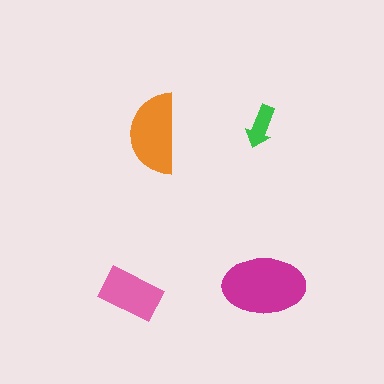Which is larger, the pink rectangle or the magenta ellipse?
The magenta ellipse.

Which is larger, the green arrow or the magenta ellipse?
The magenta ellipse.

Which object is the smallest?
The green arrow.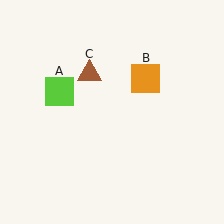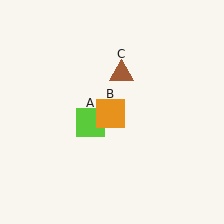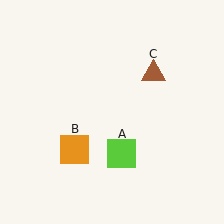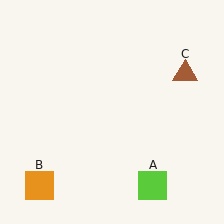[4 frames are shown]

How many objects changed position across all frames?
3 objects changed position: lime square (object A), orange square (object B), brown triangle (object C).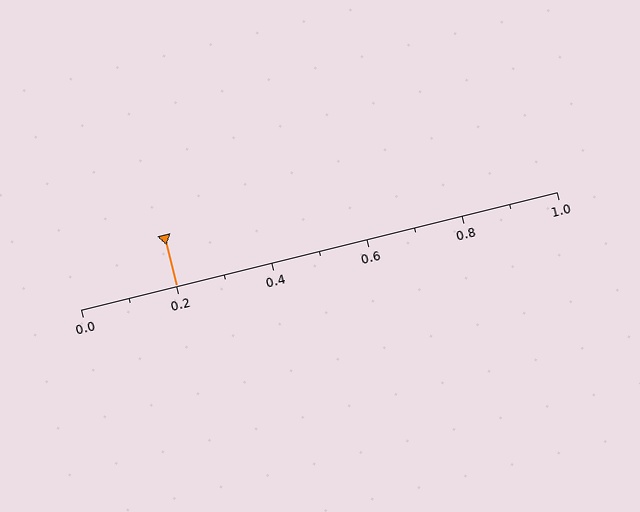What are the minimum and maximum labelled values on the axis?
The axis runs from 0.0 to 1.0.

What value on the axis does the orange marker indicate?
The marker indicates approximately 0.2.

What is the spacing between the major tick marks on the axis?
The major ticks are spaced 0.2 apart.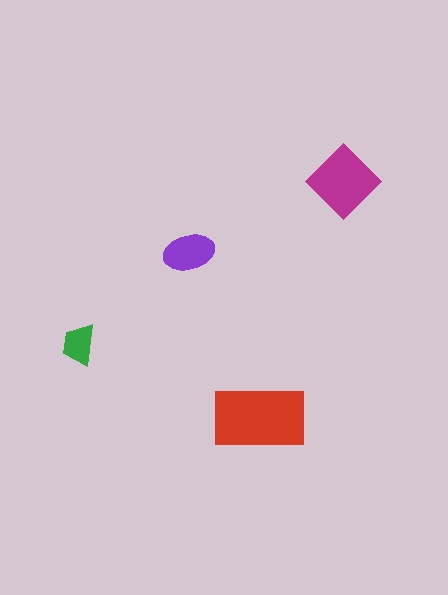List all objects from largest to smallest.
The red rectangle, the magenta diamond, the purple ellipse, the green trapezoid.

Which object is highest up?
The magenta diamond is topmost.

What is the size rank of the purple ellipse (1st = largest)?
3rd.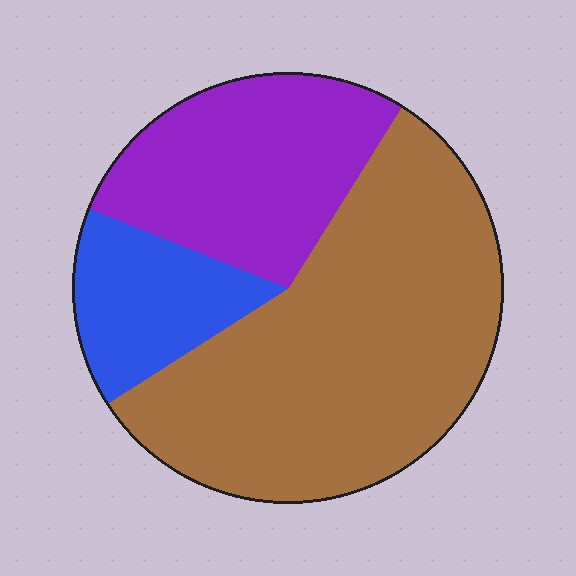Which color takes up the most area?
Brown, at roughly 55%.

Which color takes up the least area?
Blue, at roughly 15%.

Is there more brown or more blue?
Brown.